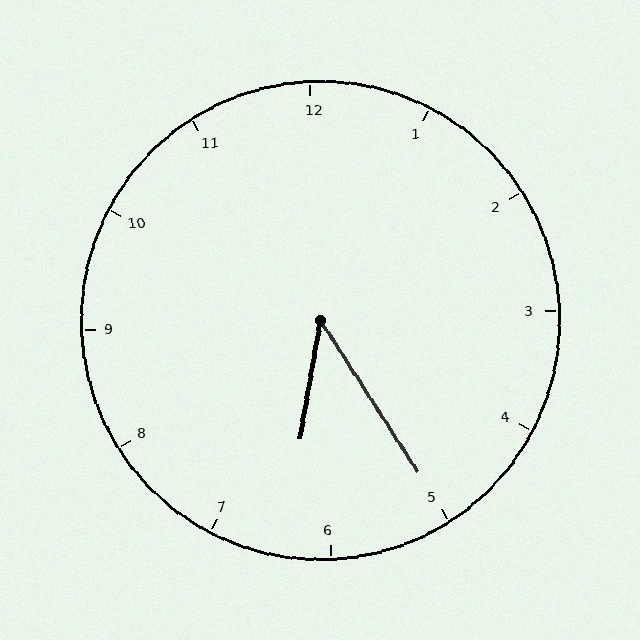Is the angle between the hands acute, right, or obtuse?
It is acute.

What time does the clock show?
6:25.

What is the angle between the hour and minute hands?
Approximately 42 degrees.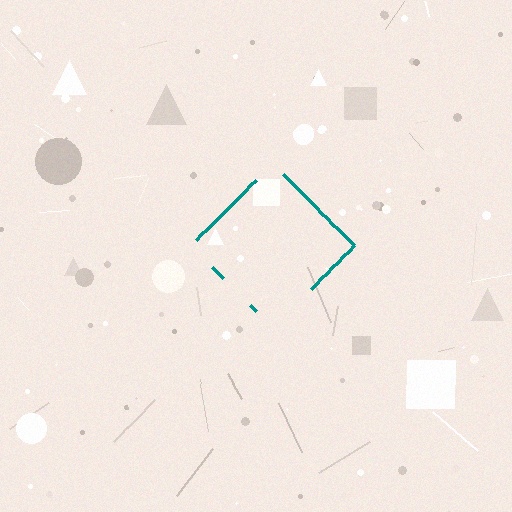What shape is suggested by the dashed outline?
The dashed outline suggests a diamond.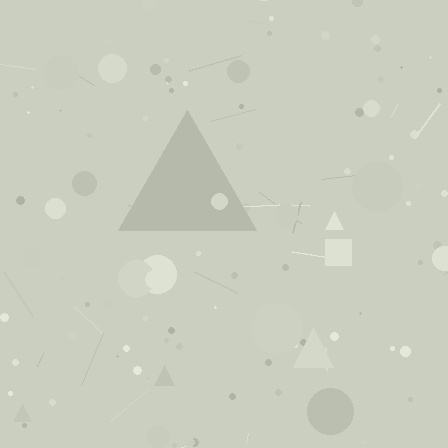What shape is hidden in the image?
A triangle is hidden in the image.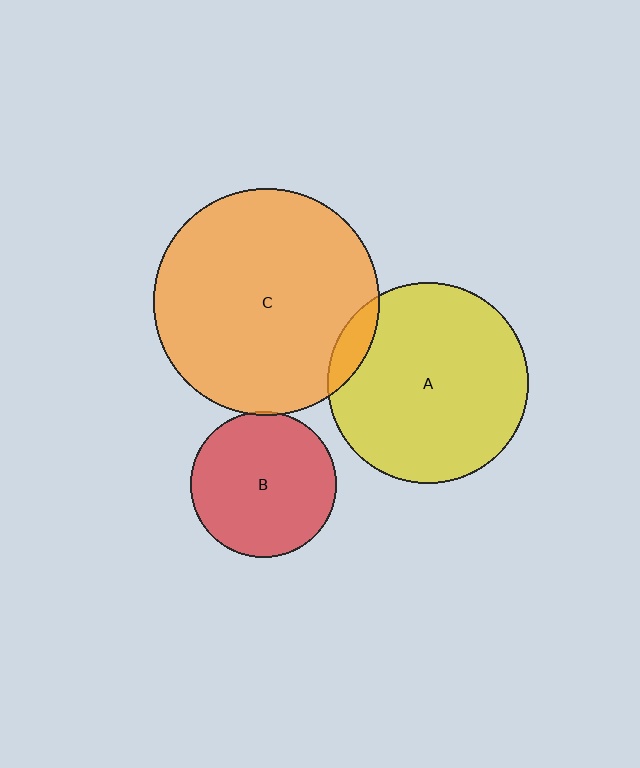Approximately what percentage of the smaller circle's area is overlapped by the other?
Approximately 5%.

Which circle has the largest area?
Circle C (orange).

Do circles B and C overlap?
Yes.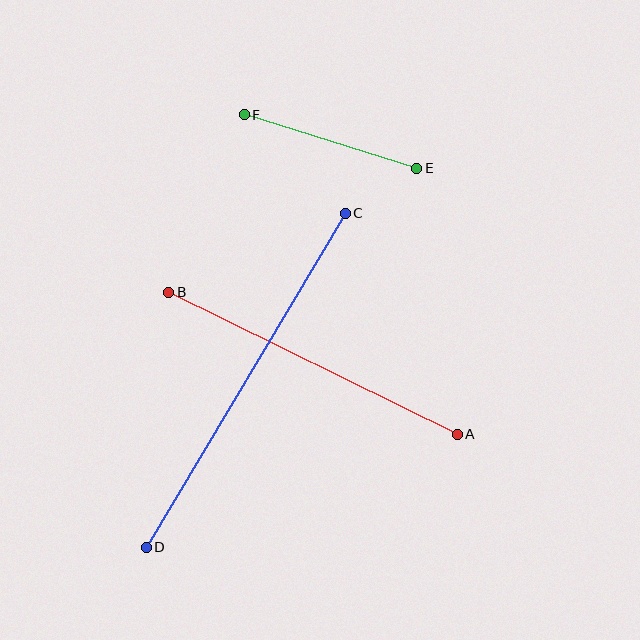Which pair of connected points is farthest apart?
Points C and D are farthest apart.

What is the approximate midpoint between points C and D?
The midpoint is at approximately (246, 380) pixels.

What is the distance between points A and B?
The distance is approximately 321 pixels.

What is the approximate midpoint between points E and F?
The midpoint is at approximately (331, 141) pixels.